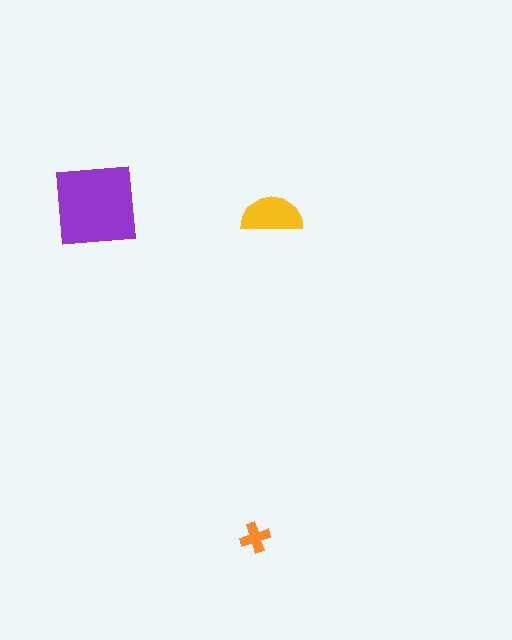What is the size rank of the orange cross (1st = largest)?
3rd.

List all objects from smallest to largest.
The orange cross, the yellow semicircle, the purple square.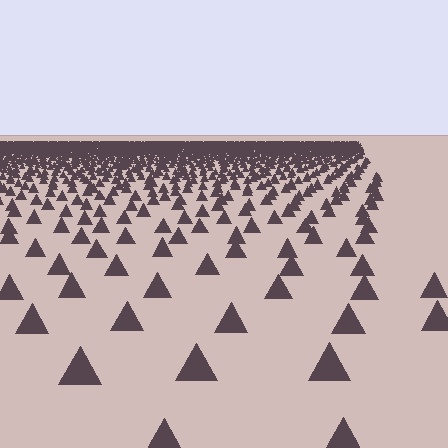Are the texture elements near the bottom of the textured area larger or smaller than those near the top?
Larger. Near the bottom, elements are closer to the viewer and appear at a bigger on-screen size.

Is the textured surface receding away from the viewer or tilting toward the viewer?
The surface is receding away from the viewer. Texture elements get smaller and denser toward the top.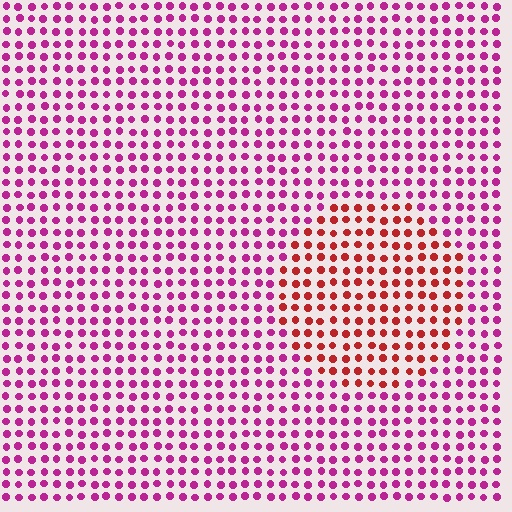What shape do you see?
I see a circle.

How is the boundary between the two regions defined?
The boundary is defined purely by a slight shift in hue (about 42 degrees). Spacing, size, and orientation are identical on both sides.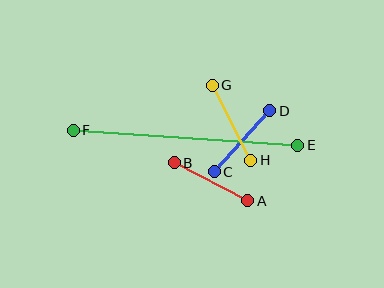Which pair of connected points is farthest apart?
Points E and F are farthest apart.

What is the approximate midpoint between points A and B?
The midpoint is at approximately (211, 182) pixels.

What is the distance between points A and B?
The distance is approximately 83 pixels.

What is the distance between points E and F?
The distance is approximately 225 pixels.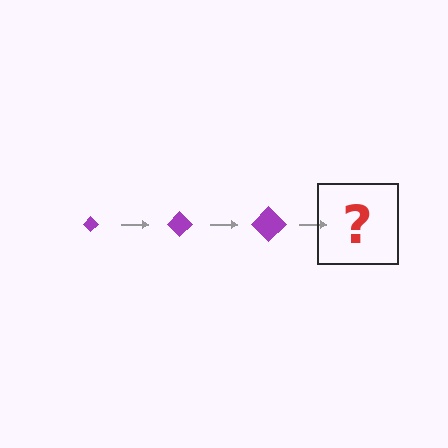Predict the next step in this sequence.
The next step is a purple diamond, larger than the previous one.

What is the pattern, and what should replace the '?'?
The pattern is that the diamond gets progressively larger each step. The '?' should be a purple diamond, larger than the previous one.